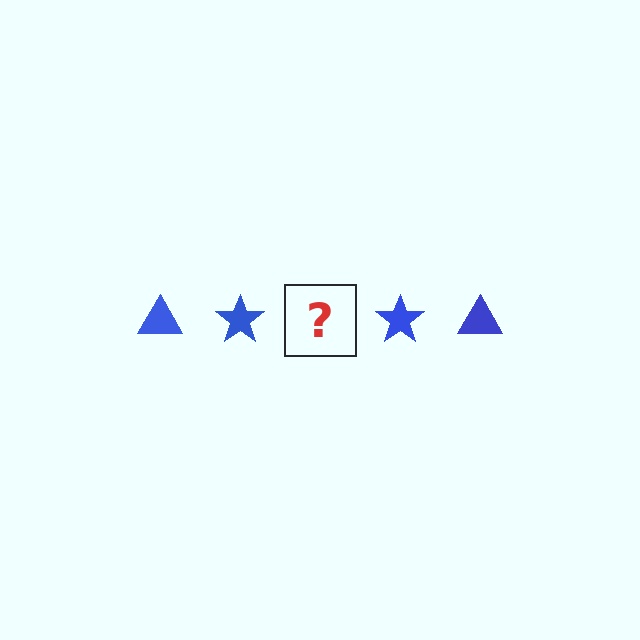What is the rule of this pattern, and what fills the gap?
The rule is that the pattern cycles through triangle, star shapes in blue. The gap should be filled with a blue triangle.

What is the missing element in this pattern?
The missing element is a blue triangle.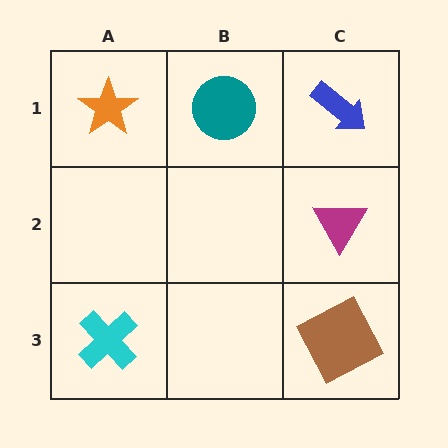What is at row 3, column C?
A brown square.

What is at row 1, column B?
A teal circle.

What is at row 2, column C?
A magenta triangle.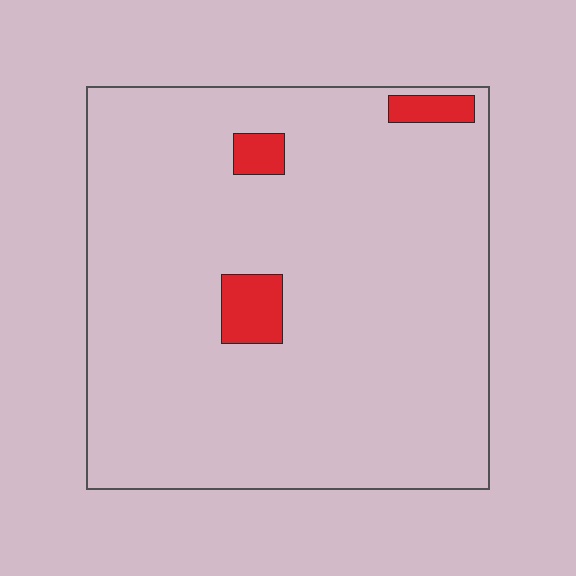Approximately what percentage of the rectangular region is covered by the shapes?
Approximately 5%.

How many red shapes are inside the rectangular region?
3.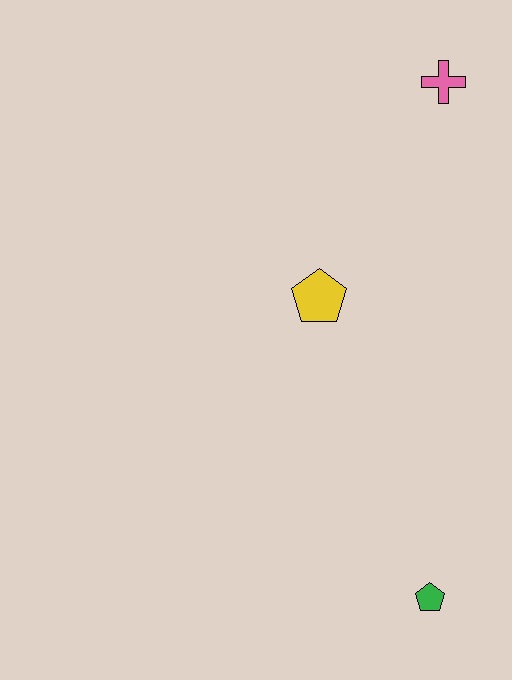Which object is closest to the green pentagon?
The yellow pentagon is closest to the green pentagon.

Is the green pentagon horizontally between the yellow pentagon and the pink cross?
Yes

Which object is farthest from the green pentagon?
The pink cross is farthest from the green pentagon.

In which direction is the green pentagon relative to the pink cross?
The green pentagon is below the pink cross.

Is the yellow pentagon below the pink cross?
Yes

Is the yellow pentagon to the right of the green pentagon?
No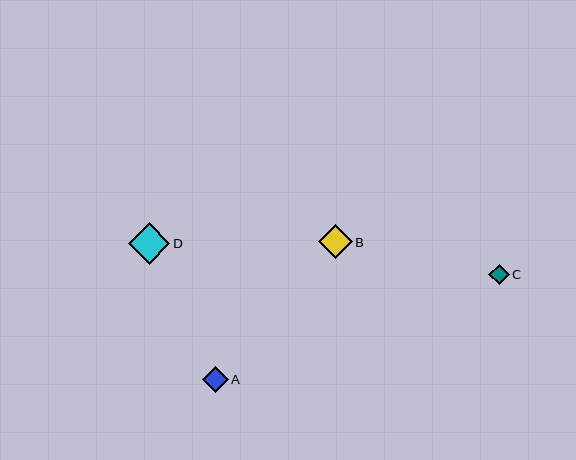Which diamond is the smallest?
Diamond C is the smallest with a size of approximately 20 pixels.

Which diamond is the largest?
Diamond D is the largest with a size of approximately 42 pixels.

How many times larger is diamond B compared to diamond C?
Diamond B is approximately 1.7 times the size of diamond C.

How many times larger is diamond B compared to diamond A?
Diamond B is approximately 1.3 times the size of diamond A.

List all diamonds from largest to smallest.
From largest to smallest: D, B, A, C.